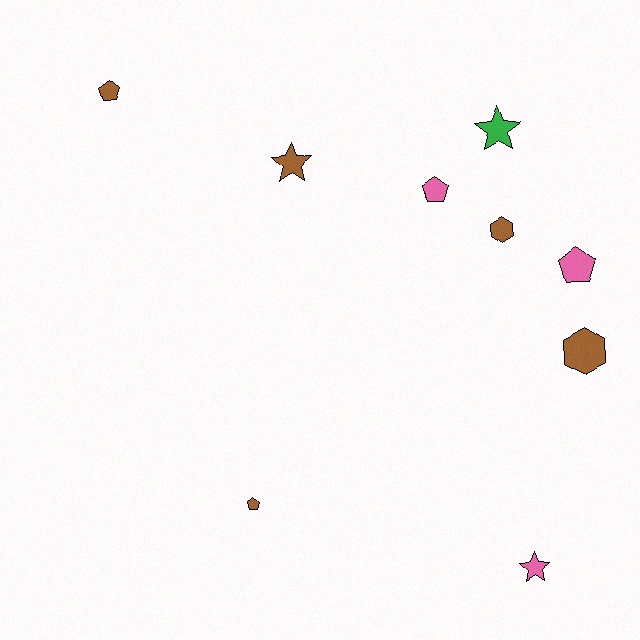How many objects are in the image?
There are 9 objects.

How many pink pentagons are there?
There are 2 pink pentagons.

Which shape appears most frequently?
Pentagon, with 4 objects.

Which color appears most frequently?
Brown, with 5 objects.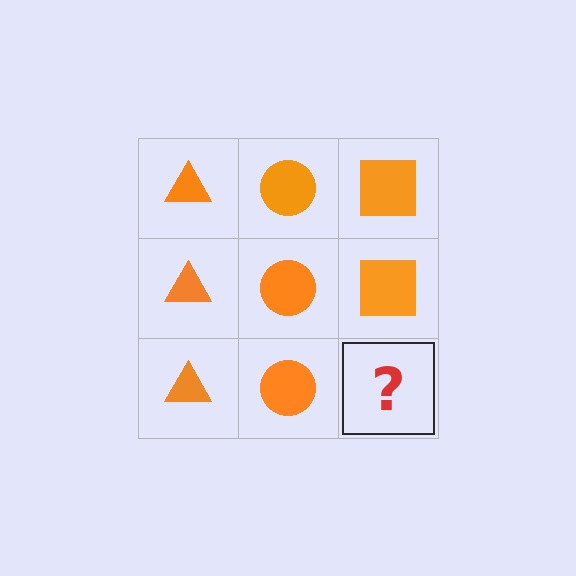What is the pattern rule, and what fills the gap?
The rule is that each column has a consistent shape. The gap should be filled with an orange square.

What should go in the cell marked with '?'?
The missing cell should contain an orange square.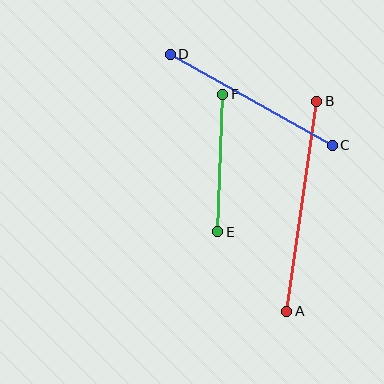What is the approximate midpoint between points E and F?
The midpoint is at approximately (220, 163) pixels.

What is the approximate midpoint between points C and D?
The midpoint is at approximately (251, 100) pixels.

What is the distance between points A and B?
The distance is approximately 212 pixels.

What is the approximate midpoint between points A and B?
The midpoint is at approximately (302, 206) pixels.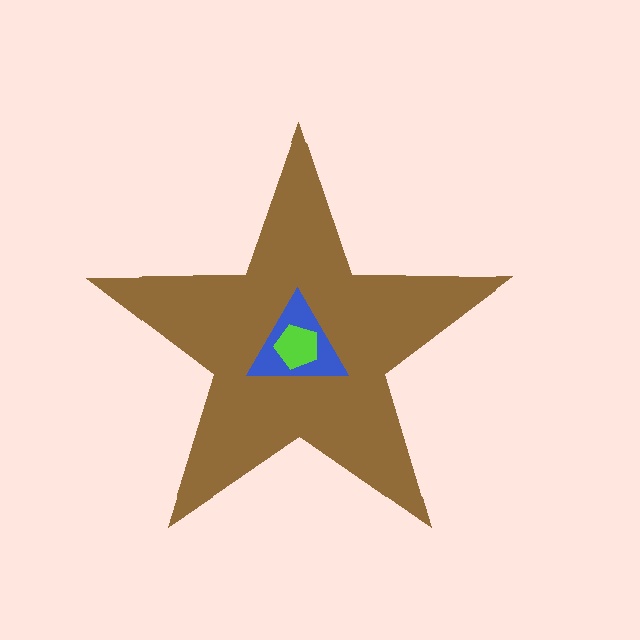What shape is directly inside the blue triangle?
The lime pentagon.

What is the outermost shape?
The brown star.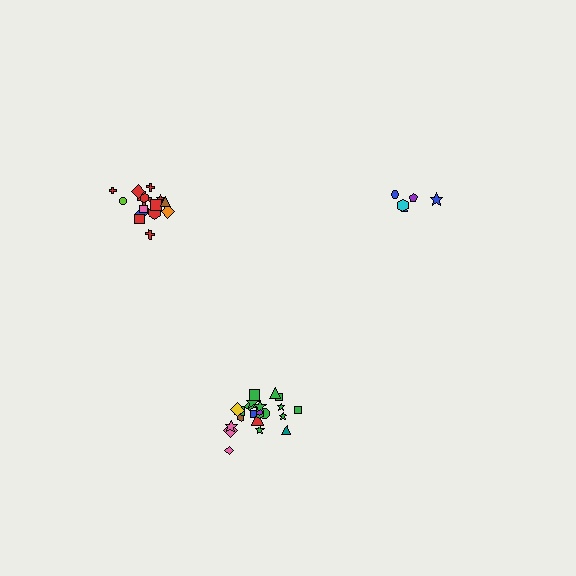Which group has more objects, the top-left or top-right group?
The top-left group.